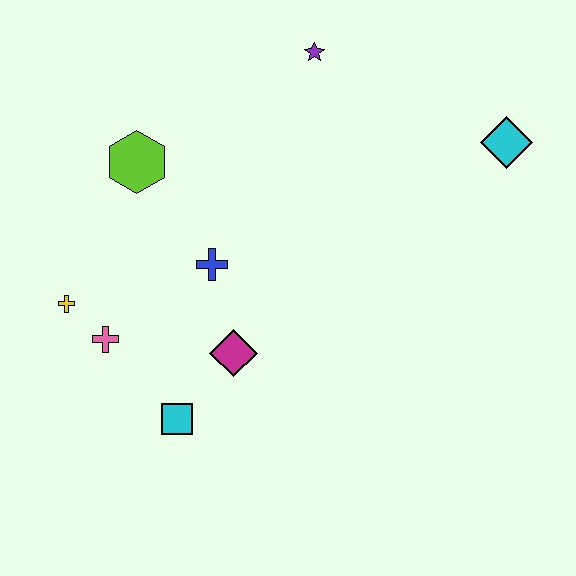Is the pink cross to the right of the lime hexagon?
No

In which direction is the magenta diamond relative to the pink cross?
The magenta diamond is to the right of the pink cross.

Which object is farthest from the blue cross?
The cyan diamond is farthest from the blue cross.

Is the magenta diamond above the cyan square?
Yes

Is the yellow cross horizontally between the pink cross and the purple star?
No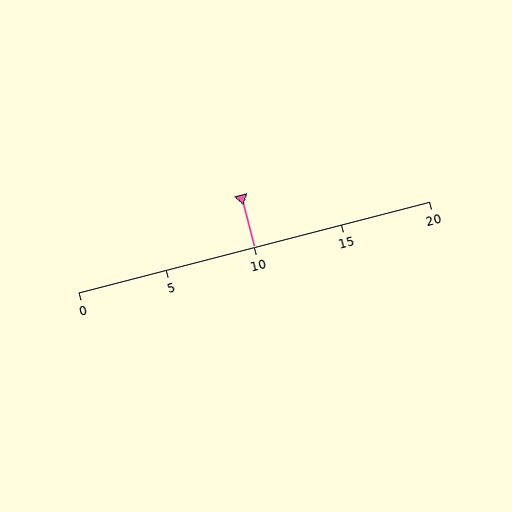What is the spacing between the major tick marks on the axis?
The major ticks are spaced 5 apart.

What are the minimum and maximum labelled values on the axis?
The axis runs from 0 to 20.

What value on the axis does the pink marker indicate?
The marker indicates approximately 10.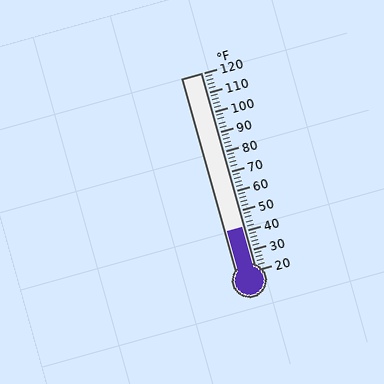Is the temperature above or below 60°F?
The temperature is below 60°F.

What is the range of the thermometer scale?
The thermometer scale ranges from 20°F to 120°F.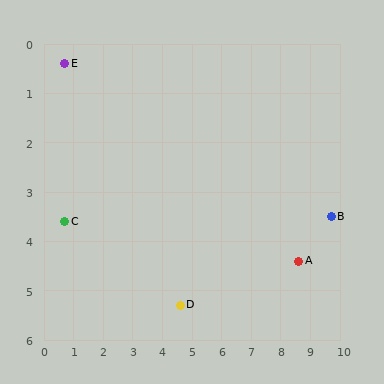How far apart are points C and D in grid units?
Points C and D are about 4.3 grid units apart.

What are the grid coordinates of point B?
Point B is at approximately (9.7, 3.5).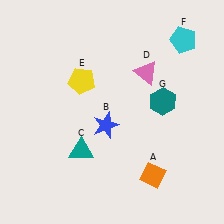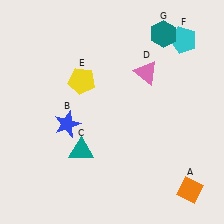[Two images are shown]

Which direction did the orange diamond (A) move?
The orange diamond (A) moved right.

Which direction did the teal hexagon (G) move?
The teal hexagon (G) moved up.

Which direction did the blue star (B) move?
The blue star (B) moved left.